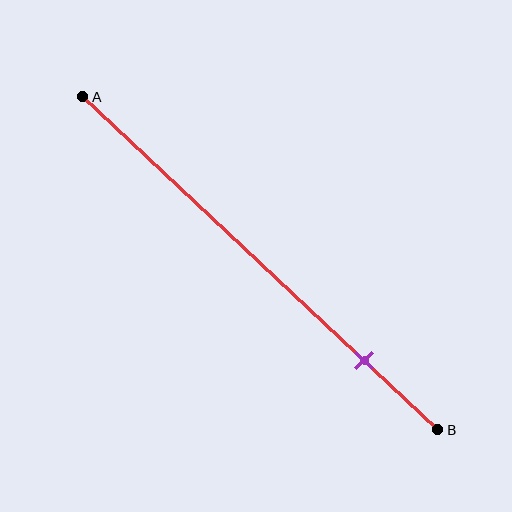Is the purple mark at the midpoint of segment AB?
No, the mark is at about 80% from A, not at the 50% midpoint.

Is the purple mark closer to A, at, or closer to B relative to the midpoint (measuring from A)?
The purple mark is closer to point B than the midpoint of segment AB.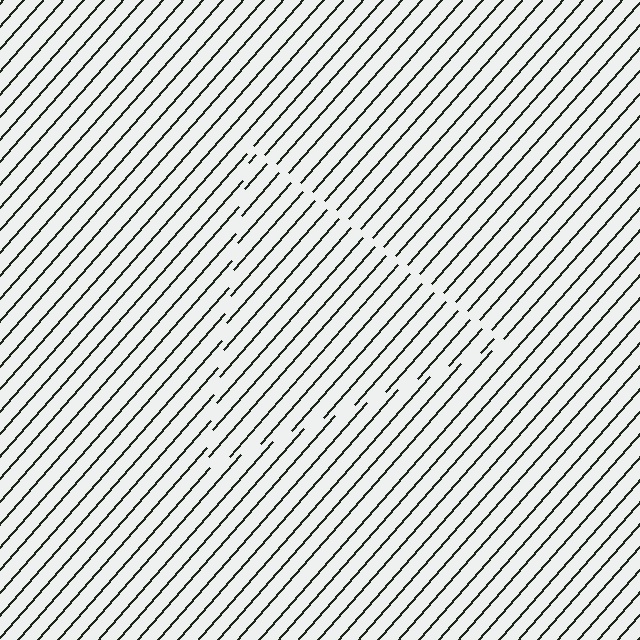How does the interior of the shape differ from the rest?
The interior of the shape contains the same grating, shifted by half a period — the contour is defined by the phase discontinuity where line-ends from the inner and outer gratings abut.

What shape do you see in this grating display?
An illusory triangle. The interior of the shape contains the same grating, shifted by half a period — the contour is defined by the phase discontinuity where line-ends from the inner and outer gratings abut.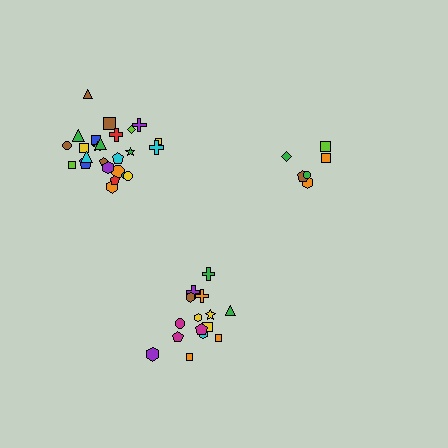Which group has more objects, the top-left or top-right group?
The top-left group.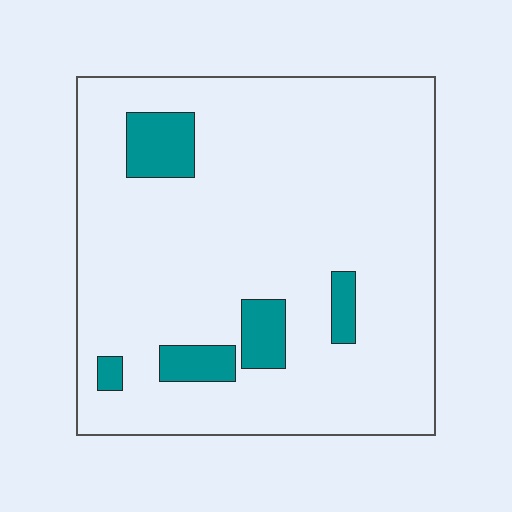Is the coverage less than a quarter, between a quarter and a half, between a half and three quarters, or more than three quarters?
Less than a quarter.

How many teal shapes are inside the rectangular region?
5.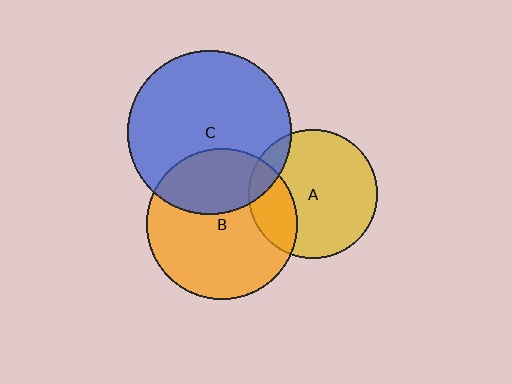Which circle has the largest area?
Circle C (blue).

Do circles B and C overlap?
Yes.